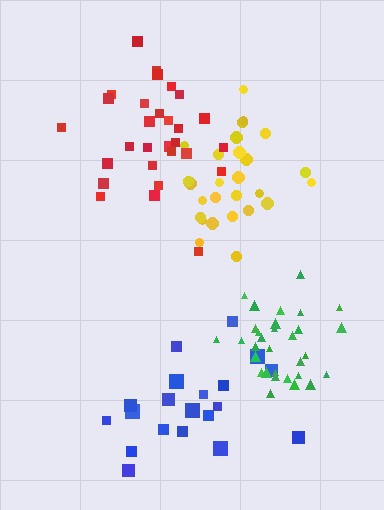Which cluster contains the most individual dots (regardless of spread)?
Green (31).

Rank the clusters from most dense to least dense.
green, red, yellow, blue.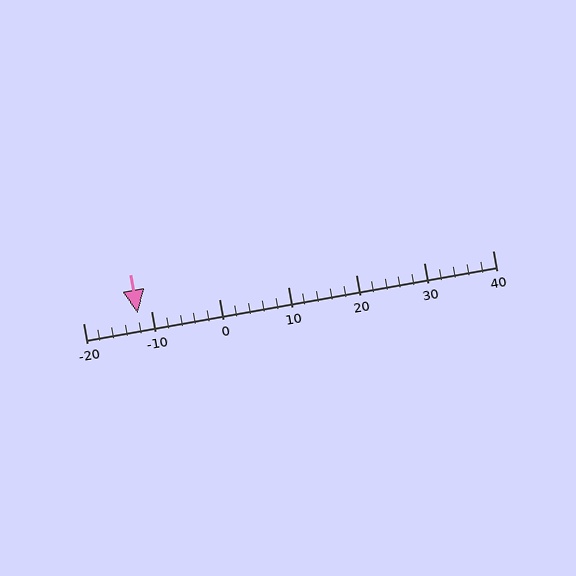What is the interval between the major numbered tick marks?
The major tick marks are spaced 10 units apart.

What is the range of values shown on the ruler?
The ruler shows values from -20 to 40.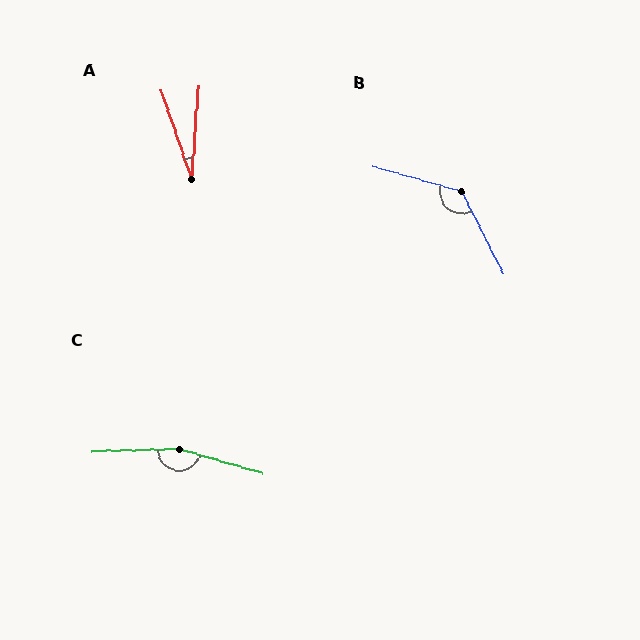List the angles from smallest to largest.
A (23°), B (133°), C (162°).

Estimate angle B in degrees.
Approximately 133 degrees.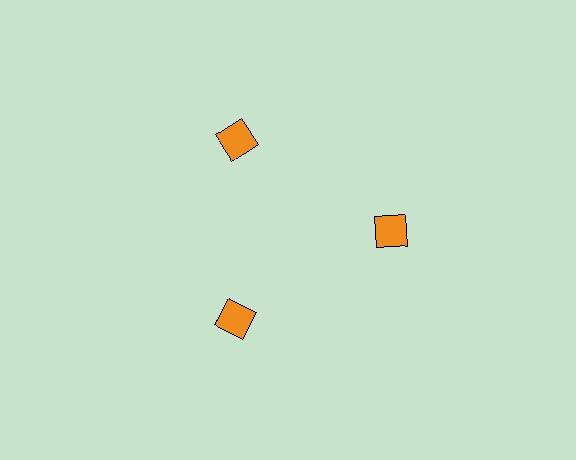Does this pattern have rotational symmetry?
Yes, this pattern has 3-fold rotational symmetry. It looks the same after rotating 120 degrees around the center.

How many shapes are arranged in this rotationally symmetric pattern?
There are 3 shapes, arranged in 3 groups of 1.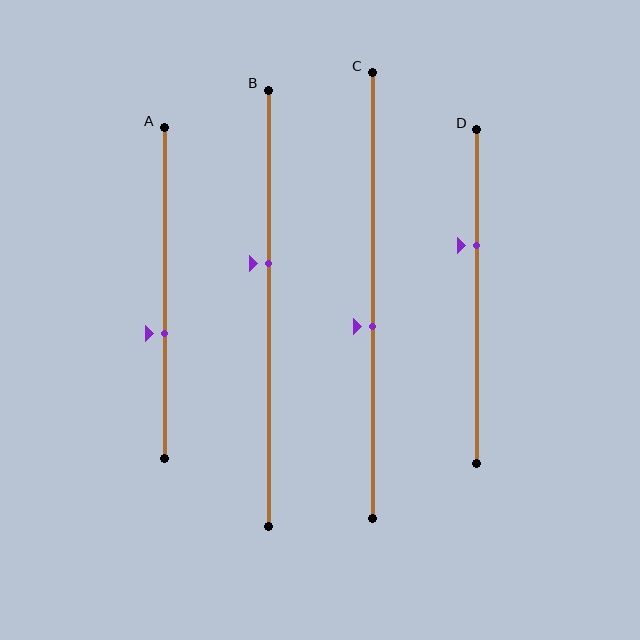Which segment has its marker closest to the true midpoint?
Segment C has its marker closest to the true midpoint.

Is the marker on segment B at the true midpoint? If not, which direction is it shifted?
No, the marker on segment B is shifted upward by about 10% of the segment length.